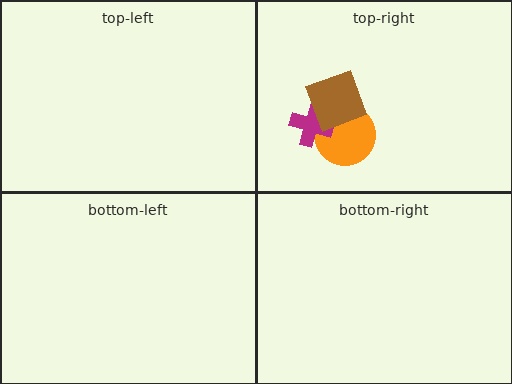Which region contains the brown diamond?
The top-right region.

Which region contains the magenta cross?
The top-right region.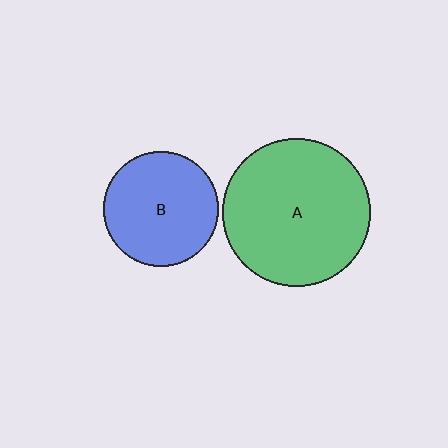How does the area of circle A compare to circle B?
Approximately 1.7 times.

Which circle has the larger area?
Circle A (green).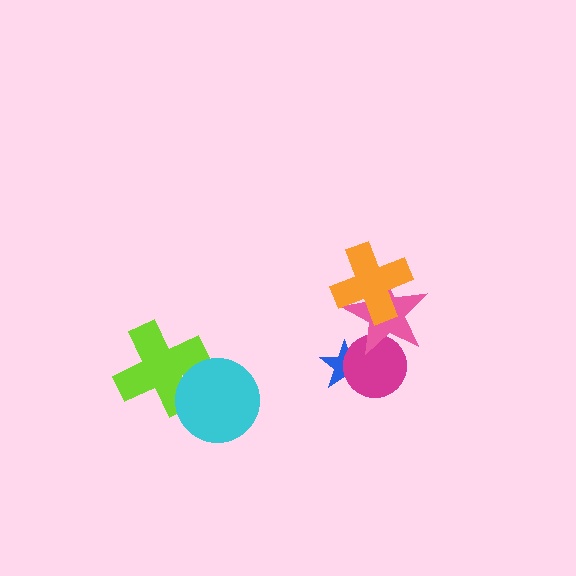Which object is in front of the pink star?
The orange cross is in front of the pink star.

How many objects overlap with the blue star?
1 object overlaps with the blue star.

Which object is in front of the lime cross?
The cyan circle is in front of the lime cross.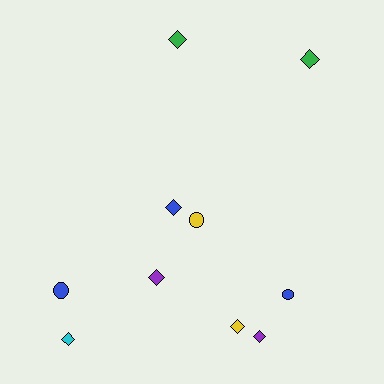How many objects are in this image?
There are 10 objects.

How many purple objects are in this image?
There are 2 purple objects.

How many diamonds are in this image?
There are 7 diamonds.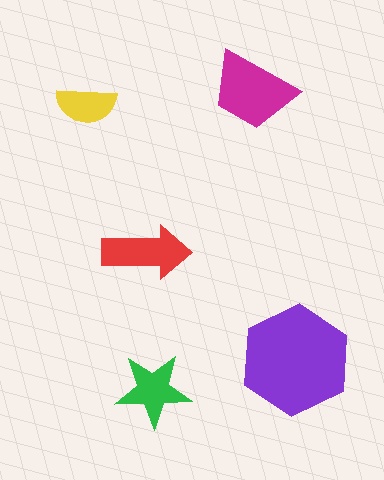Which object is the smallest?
The yellow semicircle.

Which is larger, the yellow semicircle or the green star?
The green star.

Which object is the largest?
The purple hexagon.